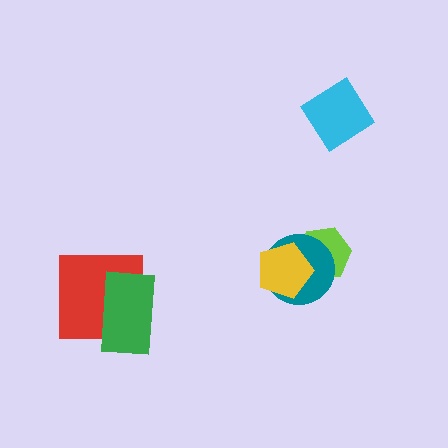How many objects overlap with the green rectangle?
1 object overlaps with the green rectangle.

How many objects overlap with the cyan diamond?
0 objects overlap with the cyan diamond.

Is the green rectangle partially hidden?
No, no other shape covers it.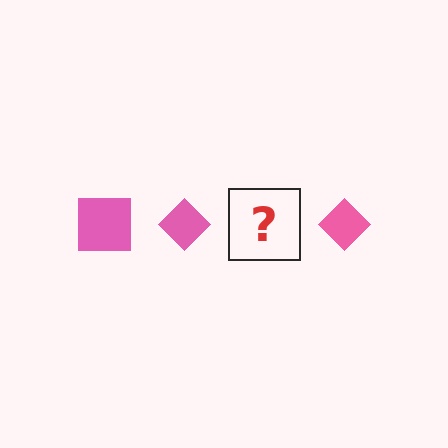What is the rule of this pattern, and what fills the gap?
The rule is that the pattern cycles through square, diamond shapes in pink. The gap should be filled with a pink square.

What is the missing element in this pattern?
The missing element is a pink square.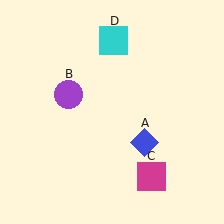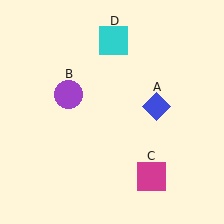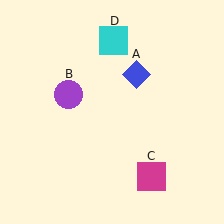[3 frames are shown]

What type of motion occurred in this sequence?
The blue diamond (object A) rotated counterclockwise around the center of the scene.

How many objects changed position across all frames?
1 object changed position: blue diamond (object A).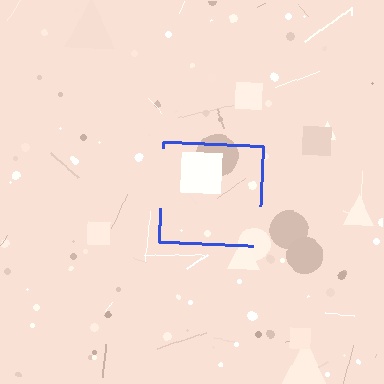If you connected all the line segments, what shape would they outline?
They would outline a square.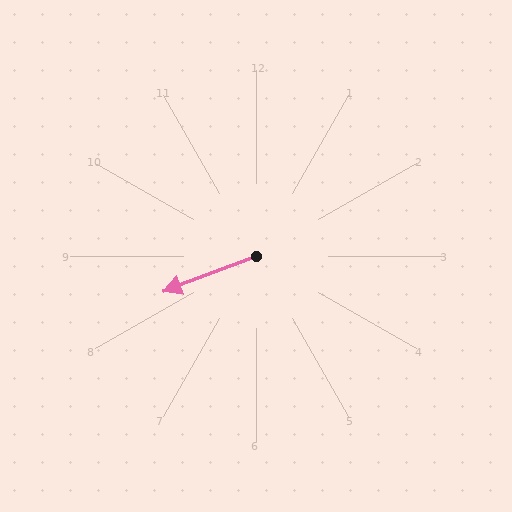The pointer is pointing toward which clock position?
Roughly 8 o'clock.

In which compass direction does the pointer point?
West.